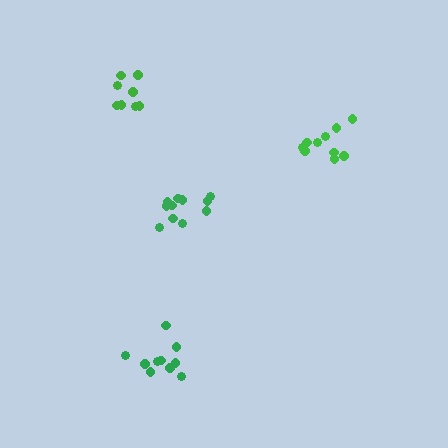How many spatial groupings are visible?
There are 4 spatial groupings.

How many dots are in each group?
Group 1: 8 dots, Group 2: 11 dots, Group 3: 10 dots, Group 4: 11 dots (40 total).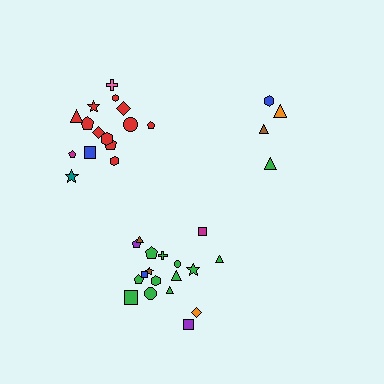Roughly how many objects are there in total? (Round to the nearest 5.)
Roughly 35 objects in total.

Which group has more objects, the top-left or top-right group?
The top-left group.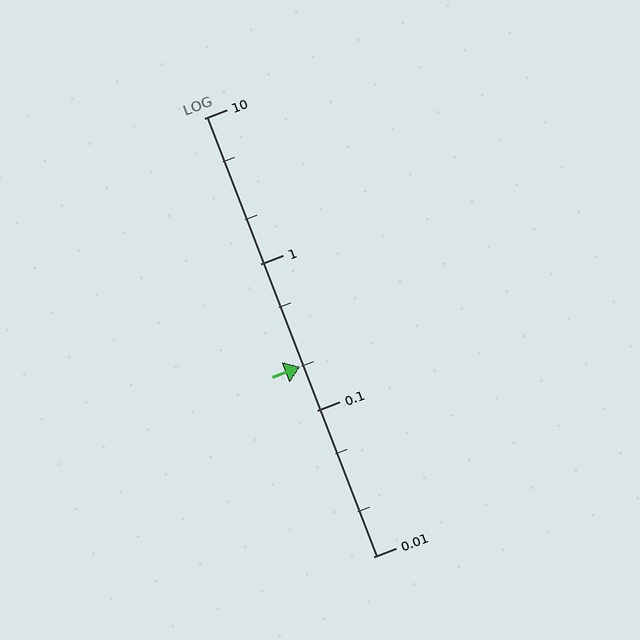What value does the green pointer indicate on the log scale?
The pointer indicates approximately 0.2.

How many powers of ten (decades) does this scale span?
The scale spans 3 decades, from 0.01 to 10.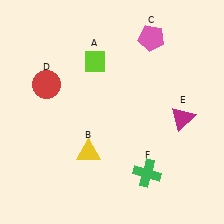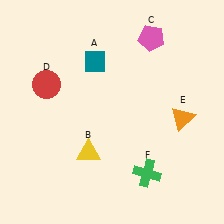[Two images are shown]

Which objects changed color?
A changed from lime to teal. E changed from magenta to orange.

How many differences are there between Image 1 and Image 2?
There are 2 differences between the two images.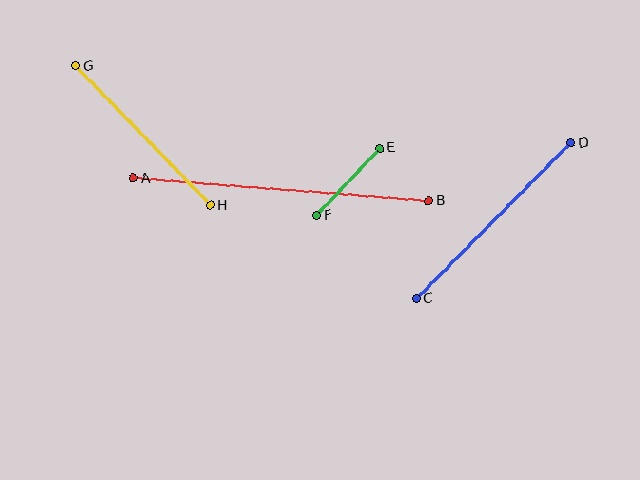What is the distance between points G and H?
The distance is approximately 194 pixels.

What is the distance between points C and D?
The distance is approximately 219 pixels.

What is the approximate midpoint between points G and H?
The midpoint is at approximately (143, 136) pixels.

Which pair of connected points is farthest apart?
Points A and B are farthest apart.